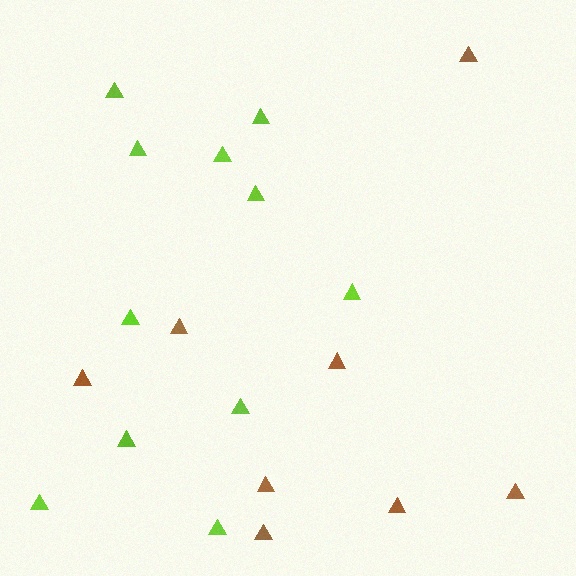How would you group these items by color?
There are 2 groups: one group of lime triangles (11) and one group of brown triangles (8).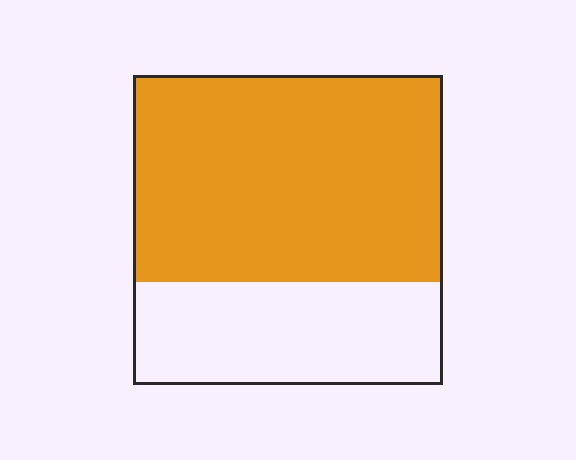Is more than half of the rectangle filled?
Yes.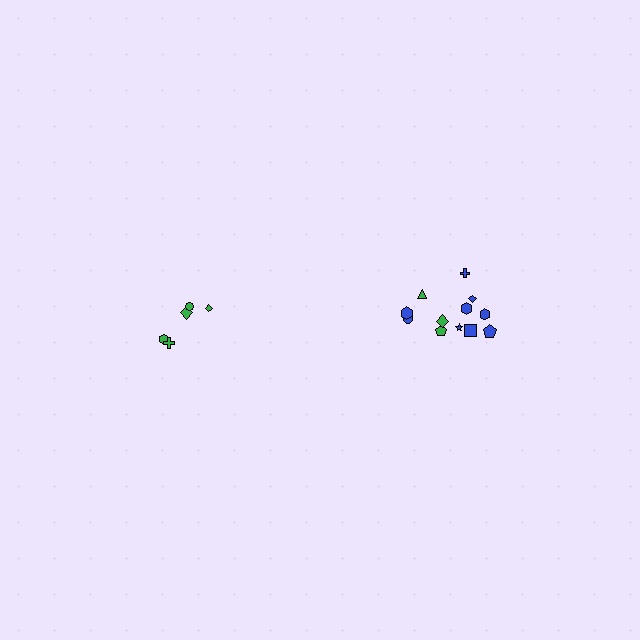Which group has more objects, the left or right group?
The right group.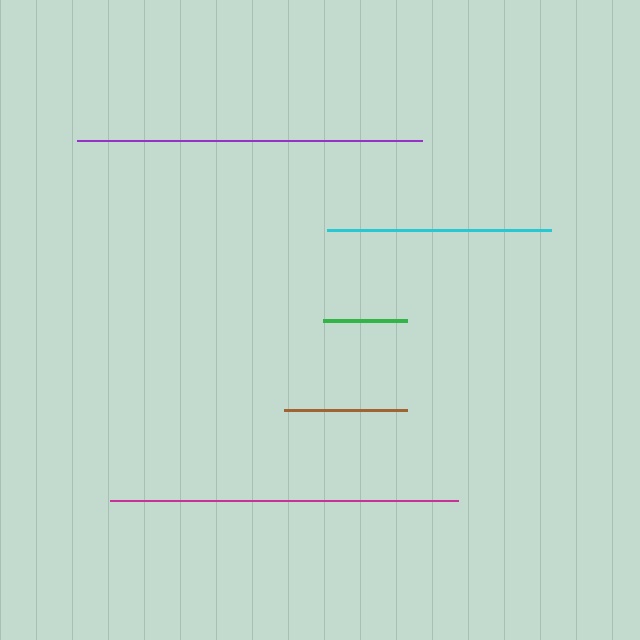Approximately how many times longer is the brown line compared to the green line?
The brown line is approximately 1.5 times the length of the green line.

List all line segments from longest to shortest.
From longest to shortest: magenta, purple, cyan, brown, green.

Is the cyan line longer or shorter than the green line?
The cyan line is longer than the green line.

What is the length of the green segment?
The green segment is approximately 84 pixels long.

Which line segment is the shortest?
The green line is the shortest at approximately 84 pixels.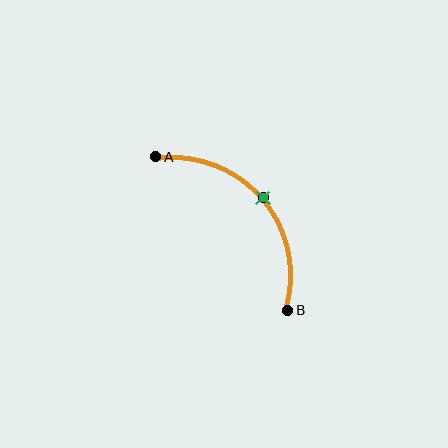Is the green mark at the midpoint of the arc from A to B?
Yes. The green mark lies on the arc at equal arc-length from both A and B — it is the arc midpoint.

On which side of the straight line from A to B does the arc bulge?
The arc bulges above and to the right of the straight line connecting A and B.